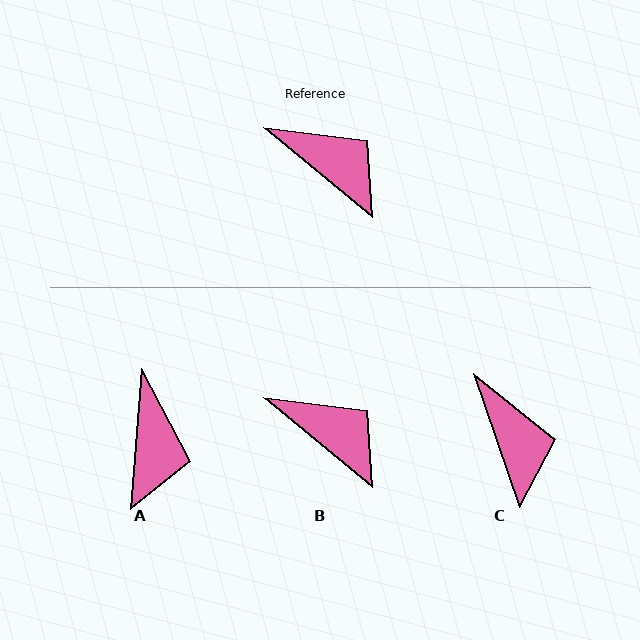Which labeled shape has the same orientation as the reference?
B.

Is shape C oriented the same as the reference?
No, it is off by about 31 degrees.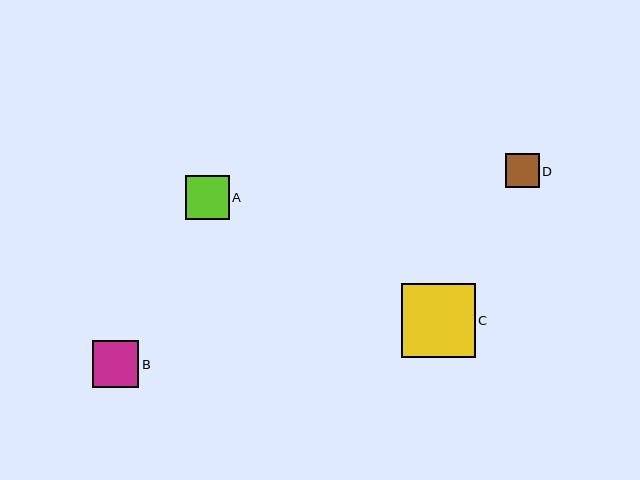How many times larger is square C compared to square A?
Square C is approximately 1.7 times the size of square A.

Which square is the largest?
Square C is the largest with a size of approximately 74 pixels.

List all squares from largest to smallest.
From largest to smallest: C, B, A, D.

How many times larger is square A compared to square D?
Square A is approximately 1.3 times the size of square D.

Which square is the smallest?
Square D is the smallest with a size of approximately 34 pixels.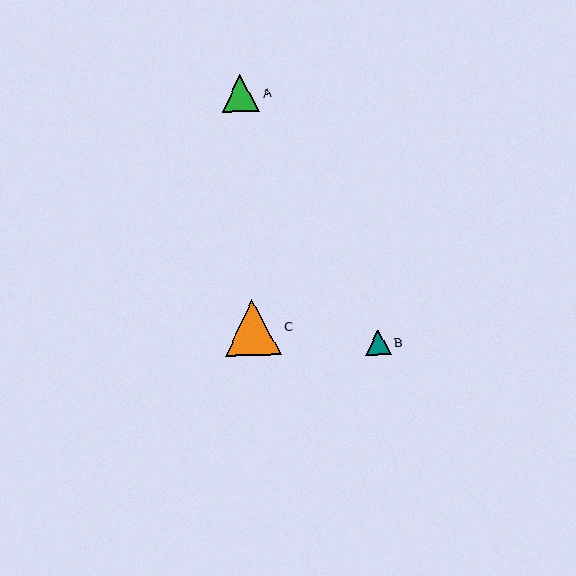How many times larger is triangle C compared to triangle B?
Triangle C is approximately 2.2 times the size of triangle B.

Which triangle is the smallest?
Triangle B is the smallest with a size of approximately 25 pixels.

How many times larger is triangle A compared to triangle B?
Triangle A is approximately 1.5 times the size of triangle B.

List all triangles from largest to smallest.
From largest to smallest: C, A, B.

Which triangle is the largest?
Triangle C is the largest with a size of approximately 56 pixels.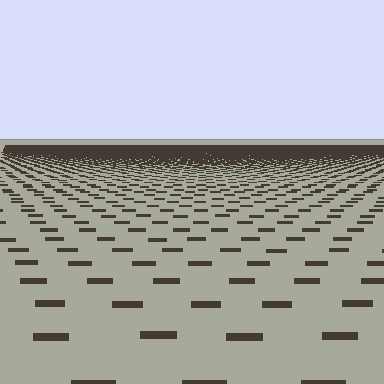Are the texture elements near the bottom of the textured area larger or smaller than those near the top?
Larger. Near the bottom, elements are closer to the viewer and appear at a bigger on-screen size.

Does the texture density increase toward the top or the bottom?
Density increases toward the top.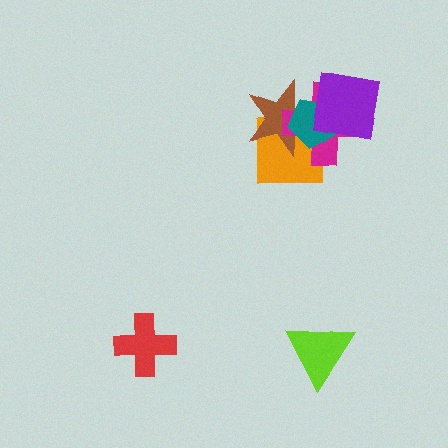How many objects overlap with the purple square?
3 objects overlap with the purple square.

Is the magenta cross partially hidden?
Yes, it is partially covered by another shape.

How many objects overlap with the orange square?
3 objects overlap with the orange square.